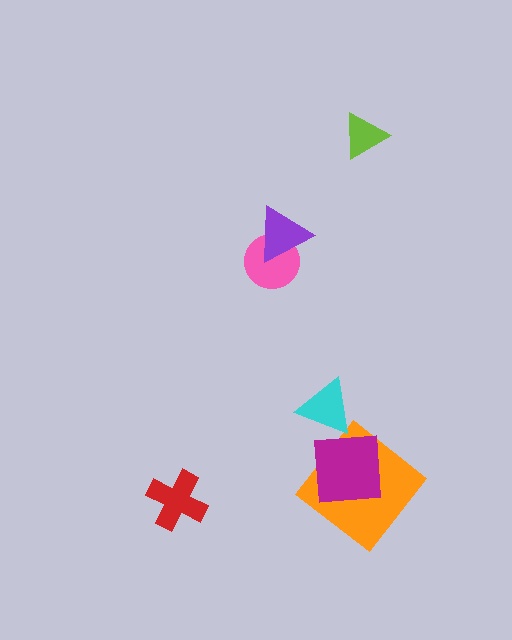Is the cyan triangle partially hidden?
Yes, it is partially covered by another shape.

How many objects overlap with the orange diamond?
1 object overlaps with the orange diamond.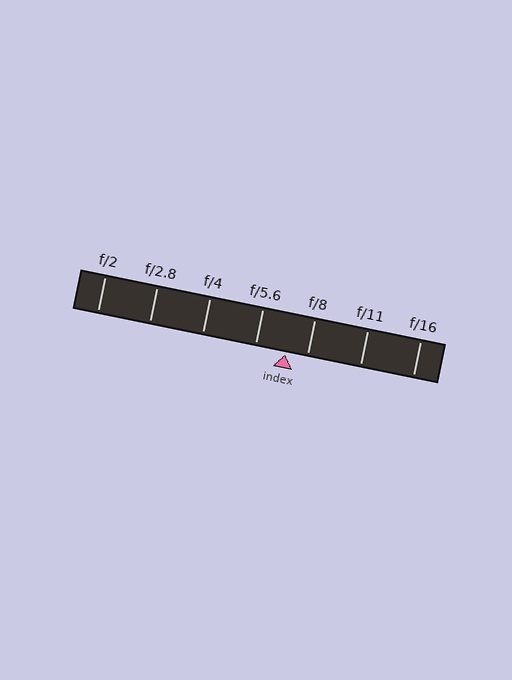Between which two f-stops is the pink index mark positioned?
The index mark is between f/5.6 and f/8.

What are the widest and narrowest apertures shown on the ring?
The widest aperture shown is f/2 and the narrowest is f/16.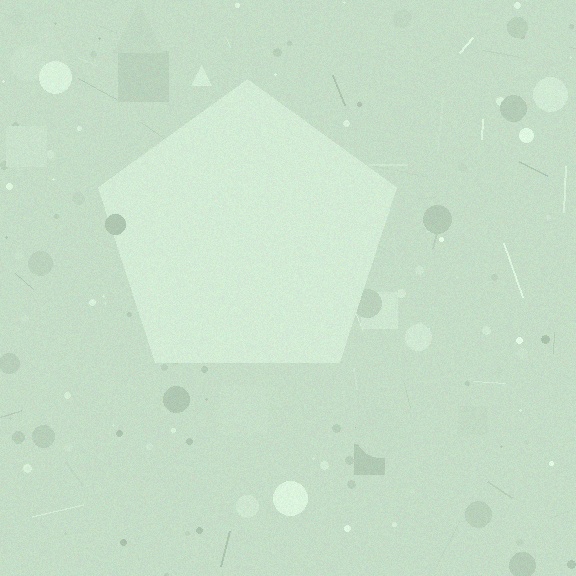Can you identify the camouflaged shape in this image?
The camouflaged shape is a pentagon.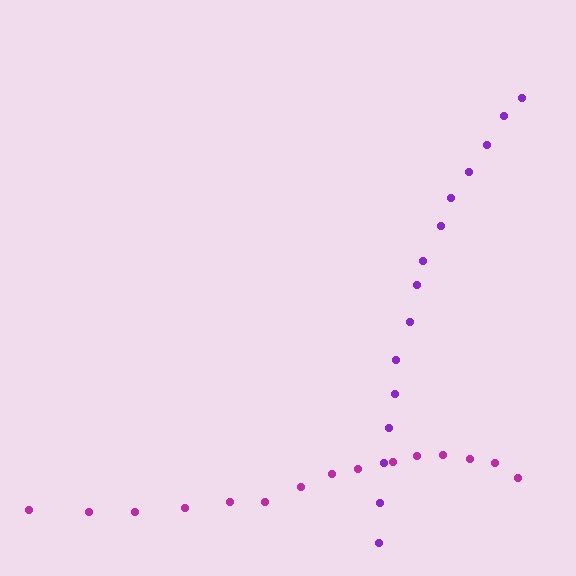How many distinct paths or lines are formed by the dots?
There are 2 distinct paths.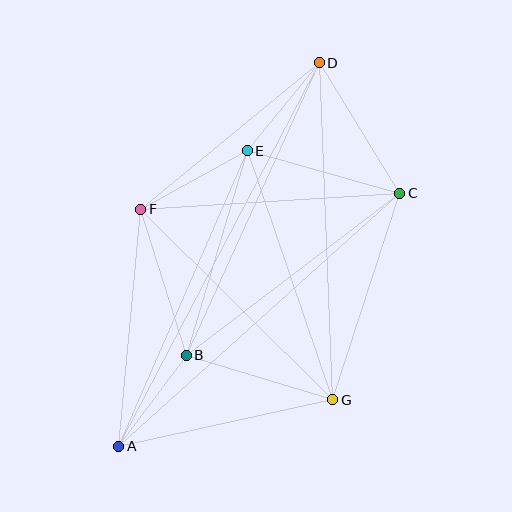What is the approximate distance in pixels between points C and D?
The distance between C and D is approximately 153 pixels.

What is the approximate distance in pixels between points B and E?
The distance between B and E is approximately 213 pixels.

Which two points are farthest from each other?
Points A and D are farthest from each other.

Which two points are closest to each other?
Points D and E are closest to each other.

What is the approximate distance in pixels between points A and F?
The distance between A and F is approximately 238 pixels.